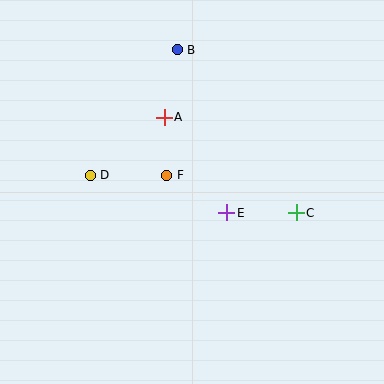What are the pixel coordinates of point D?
Point D is at (90, 175).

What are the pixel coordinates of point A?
Point A is at (164, 117).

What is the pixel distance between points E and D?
The distance between E and D is 141 pixels.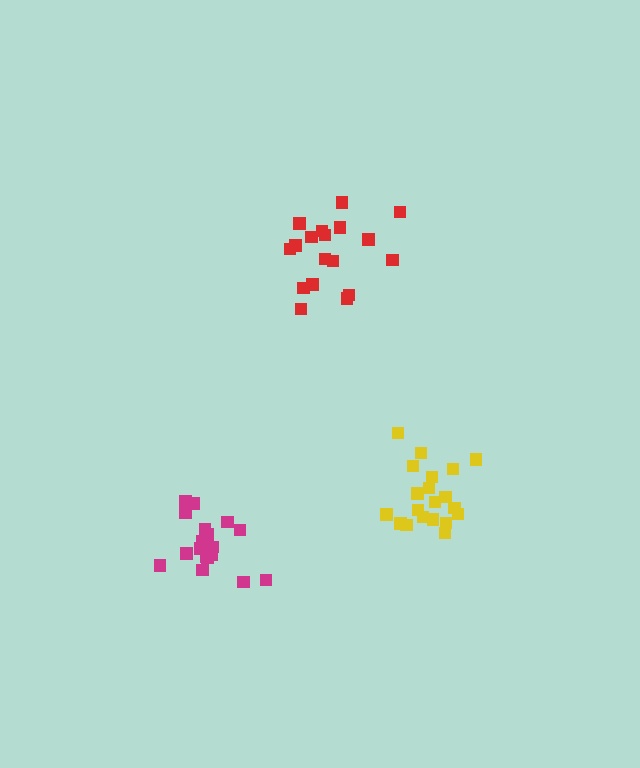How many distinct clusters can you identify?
There are 3 distinct clusters.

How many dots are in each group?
Group 1: 18 dots, Group 2: 20 dots, Group 3: 19 dots (57 total).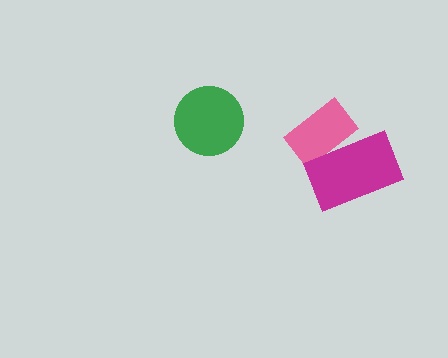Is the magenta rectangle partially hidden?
No, no other shape covers it.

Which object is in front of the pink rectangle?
The magenta rectangle is in front of the pink rectangle.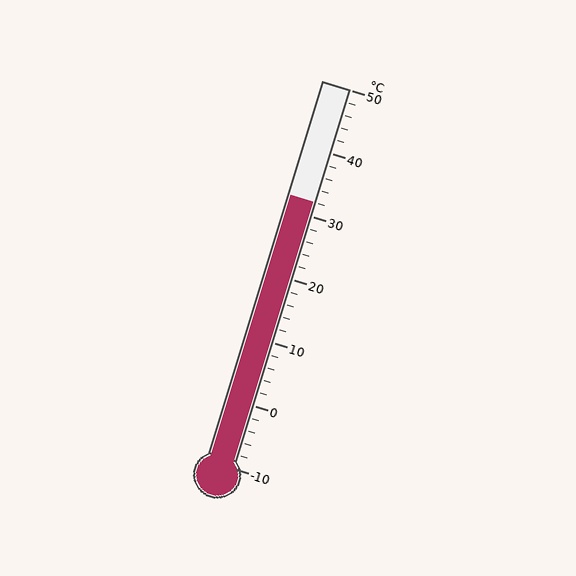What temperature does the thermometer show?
The thermometer shows approximately 32°C.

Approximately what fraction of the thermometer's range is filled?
The thermometer is filled to approximately 70% of its range.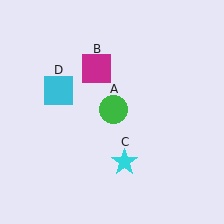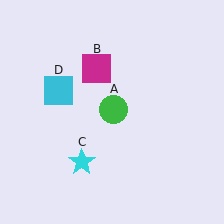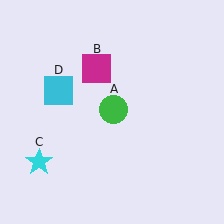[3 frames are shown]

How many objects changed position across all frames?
1 object changed position: cyan star (object C).